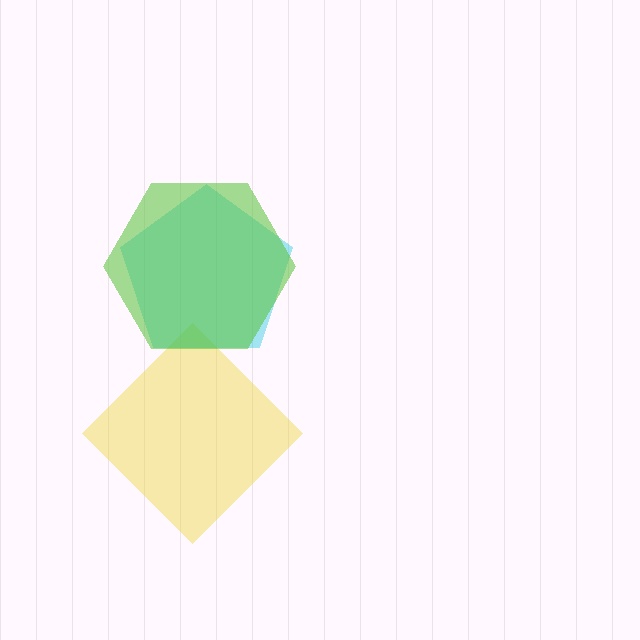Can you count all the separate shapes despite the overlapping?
Yes, there are 3 separate shapes.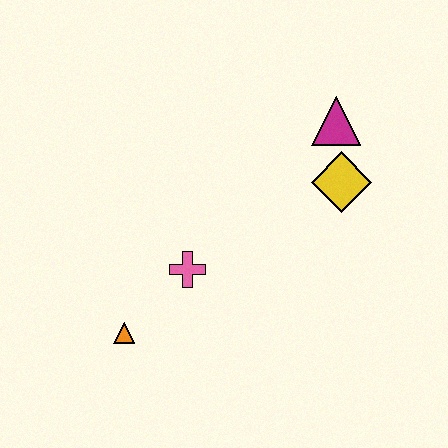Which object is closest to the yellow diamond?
The magenta triangle is closest to the yellow diamond.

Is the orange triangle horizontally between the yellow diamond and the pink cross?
No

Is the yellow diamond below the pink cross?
No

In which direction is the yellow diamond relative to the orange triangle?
The yellow diamond is to the right of the orange triangle.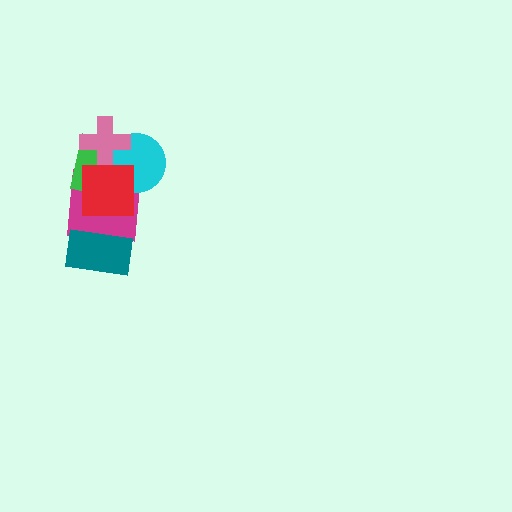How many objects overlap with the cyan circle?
4 objects overlap with the cyan circle.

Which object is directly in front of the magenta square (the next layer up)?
The green square is directly in front of the magenta square.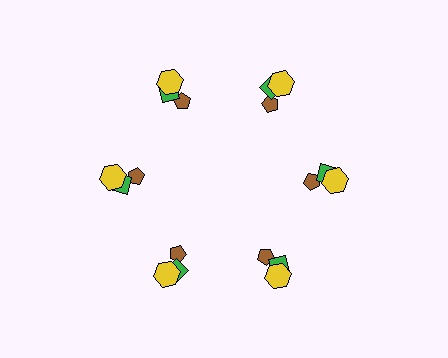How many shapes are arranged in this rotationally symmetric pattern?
There are 18 shapes, arranged in 6 groups of 3.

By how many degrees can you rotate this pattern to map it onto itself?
The pattern maps onto itself every 60 degrees of rotation.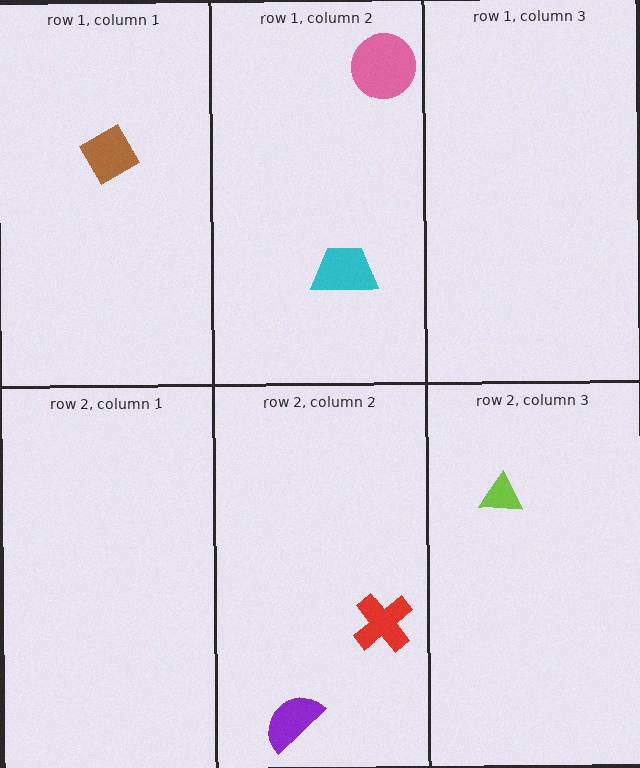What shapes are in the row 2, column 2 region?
The purple semicircle, the red cross.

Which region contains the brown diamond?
The row 1, column 1 region.